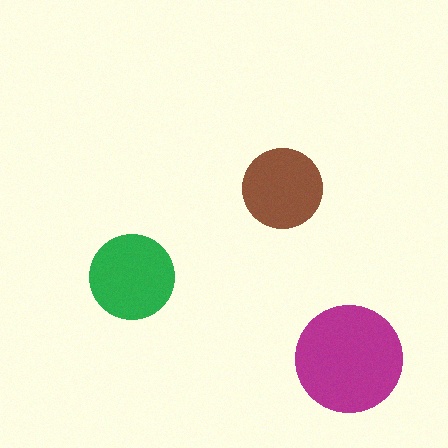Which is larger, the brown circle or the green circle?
The green one.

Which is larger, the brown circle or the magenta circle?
The magenta one.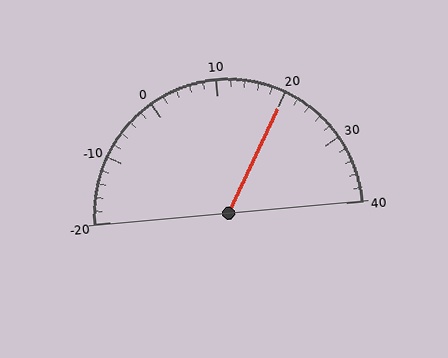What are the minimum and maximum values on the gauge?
The gauge ranges from -20 to 40.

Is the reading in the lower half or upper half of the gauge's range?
The reading is in the upper half of the range (-20 to 40).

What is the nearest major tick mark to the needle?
The nearest major tick mark is 20.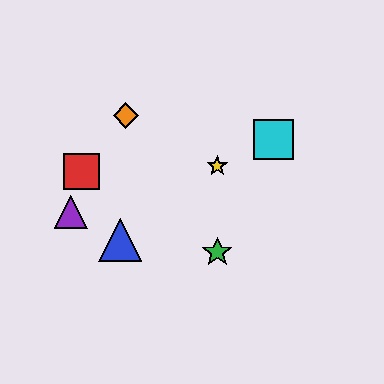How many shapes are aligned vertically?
2 shapes (the green star, the yellow star) are aligned vertically.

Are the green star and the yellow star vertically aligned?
Yes, both are at x≈217.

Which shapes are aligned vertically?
The green star, the yellow star are aligned vertically.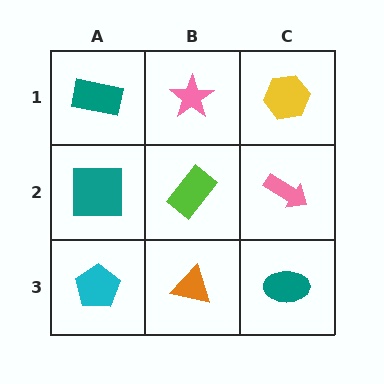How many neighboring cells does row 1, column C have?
2.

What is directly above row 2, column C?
A yellow hexagon.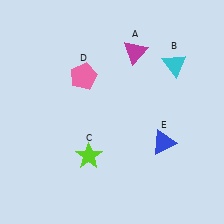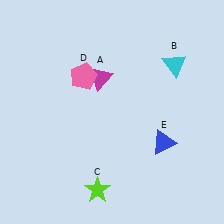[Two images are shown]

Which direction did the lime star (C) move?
The lime star (C) moved down.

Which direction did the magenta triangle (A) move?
The magenta triangle (A) moved left.